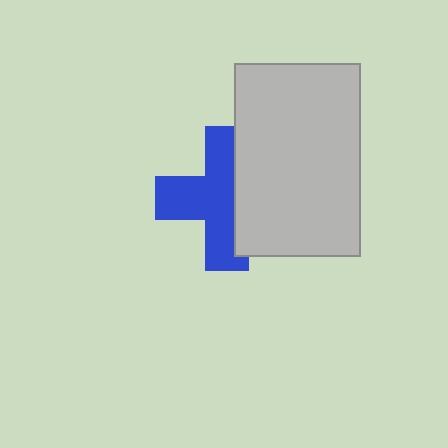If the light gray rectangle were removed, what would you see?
You would see the complete blue cross.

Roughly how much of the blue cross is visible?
About half of it is visible (roughly 60%).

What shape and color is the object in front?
The object in front is a light gray rectangle.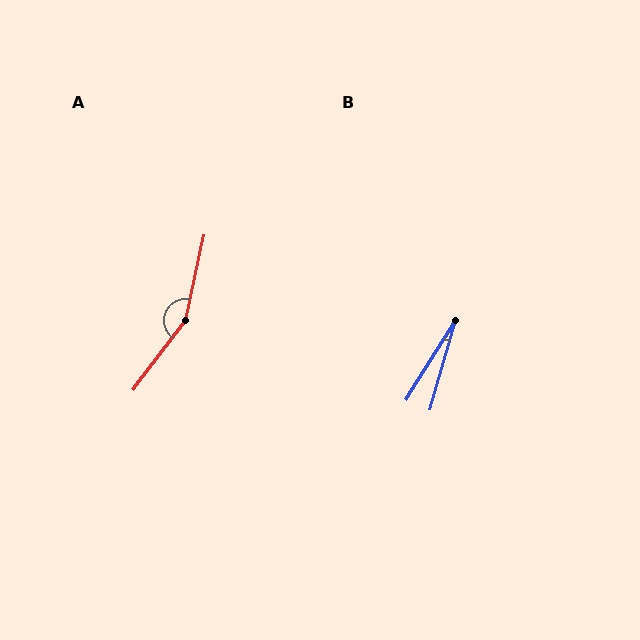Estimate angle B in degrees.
Approximately 16 degrees.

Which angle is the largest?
A, at approximately 155 degrees.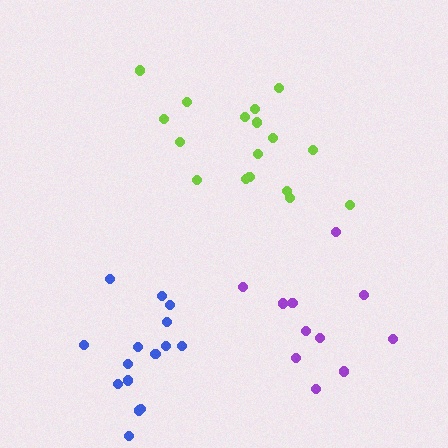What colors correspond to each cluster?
The clusters are colored: blue, purple, lime.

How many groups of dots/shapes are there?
There are 3 groups.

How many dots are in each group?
Group 1: 15 dots, Group 2: 11 dots, Group 3: 17 dots (43 total).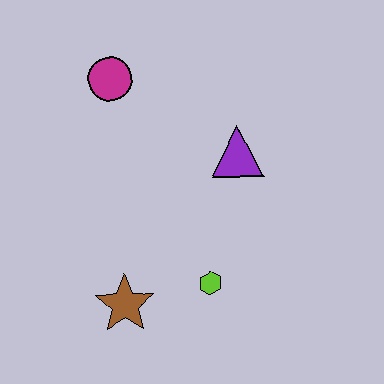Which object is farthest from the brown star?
The magenta circle is farthest from the brown star.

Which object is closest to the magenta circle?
The purple triangle is closest to the magenta circle.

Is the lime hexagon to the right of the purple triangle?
No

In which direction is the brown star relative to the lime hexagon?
The brown star is to the left of the lime hexagon.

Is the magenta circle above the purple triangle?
Yes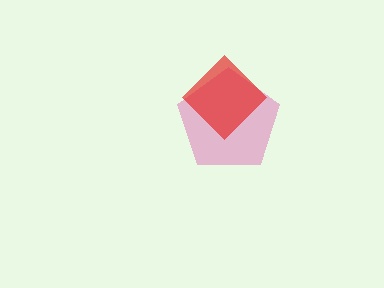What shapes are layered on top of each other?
The layered shapes are: a pink pentagon, a red diamond.